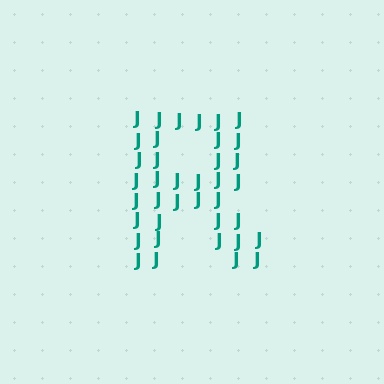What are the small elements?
The small elements are letter J's.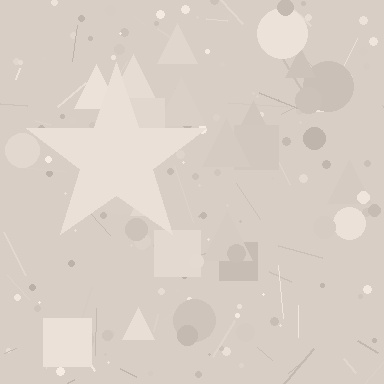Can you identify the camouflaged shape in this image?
The camouflaged shape is a star.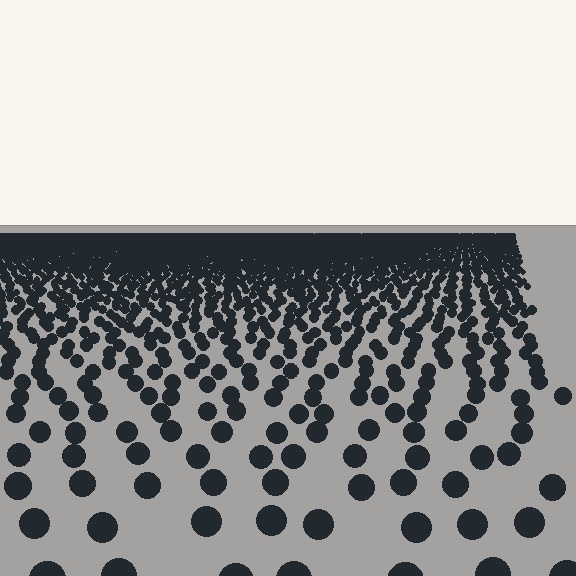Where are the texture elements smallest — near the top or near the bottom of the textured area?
Near the top.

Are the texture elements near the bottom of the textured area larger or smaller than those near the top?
Larger. Near the bottom, elements are closer to the viewer and appear at a bigger on-screen size.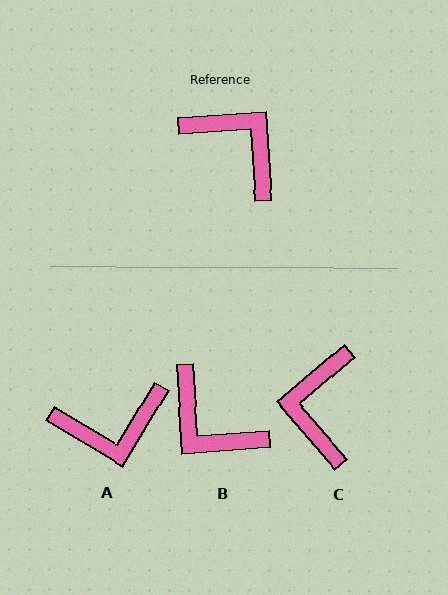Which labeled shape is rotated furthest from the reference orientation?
B, about 180 degrees away.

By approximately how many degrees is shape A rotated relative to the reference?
Approximately 125 degrees clockwise.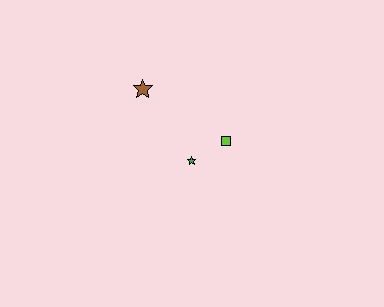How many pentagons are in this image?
There are no pentagons.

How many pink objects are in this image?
There are no pink objects.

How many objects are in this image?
There are 3 objects.